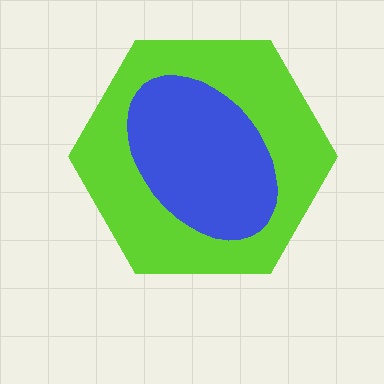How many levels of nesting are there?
2.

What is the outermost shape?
The lime hexagon.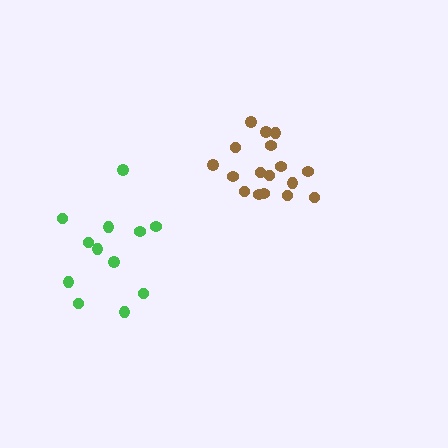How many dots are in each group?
Group 1: 12 dots, Group 2: 17 dots (29 total).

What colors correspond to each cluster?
The clusters are colored: green, brown.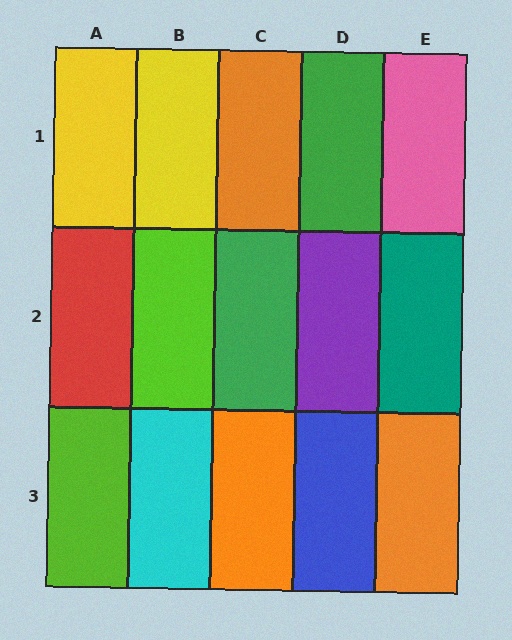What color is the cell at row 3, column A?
Lime.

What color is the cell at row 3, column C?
Orange.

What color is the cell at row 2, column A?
Red.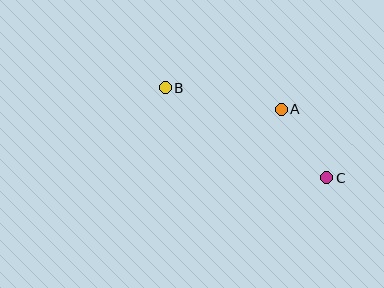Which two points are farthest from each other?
Points B and C are farthest from each other.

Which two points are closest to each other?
Points A and C are closest to each other.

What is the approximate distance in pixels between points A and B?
The distance between A and B is approximately 118 pixels.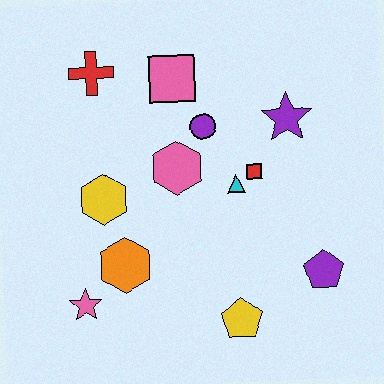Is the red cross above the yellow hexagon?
Yes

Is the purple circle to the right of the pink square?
Yes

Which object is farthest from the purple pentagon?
The red cross is farthest from the purple pentagon.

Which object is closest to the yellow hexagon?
The orange hexagon is closest to the yellow hexagon.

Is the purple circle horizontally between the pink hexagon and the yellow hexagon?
No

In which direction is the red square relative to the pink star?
The red square is to the right of the pink star.